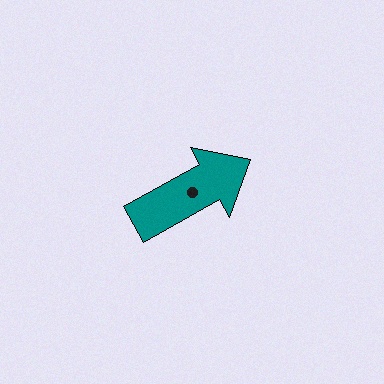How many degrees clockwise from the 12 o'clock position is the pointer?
Approximately 61 degrees.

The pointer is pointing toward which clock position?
Roughly 2 o'clock.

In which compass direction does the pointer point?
Northeast.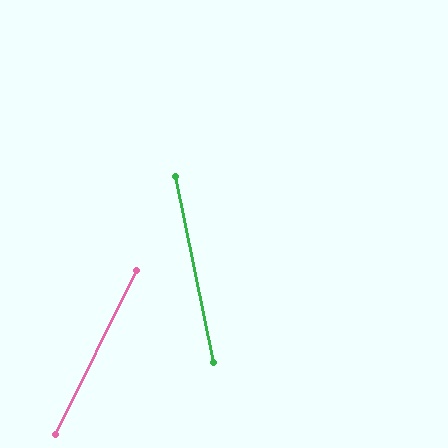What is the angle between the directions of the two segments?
Approximately 38 degrees.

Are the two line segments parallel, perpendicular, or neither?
Neither parallel nor perpendicular — they differ by about 38°.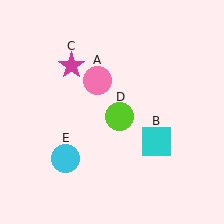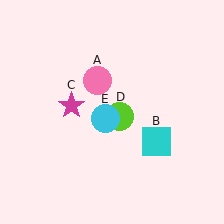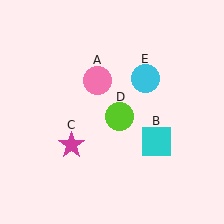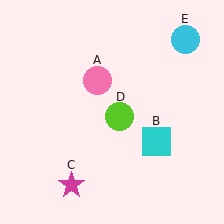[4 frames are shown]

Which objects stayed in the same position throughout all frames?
Pink circle (object A) and cyan square (object B) and lime circle (object D) remained stationary.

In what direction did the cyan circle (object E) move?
The cyan circle (object E) moved up and to the right.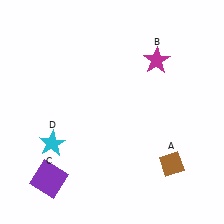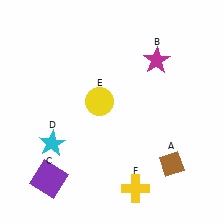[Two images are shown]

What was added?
A yellow circle (E), a yellow cross (F) were added in Image 2.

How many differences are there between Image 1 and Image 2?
There are 2 differences between the two images.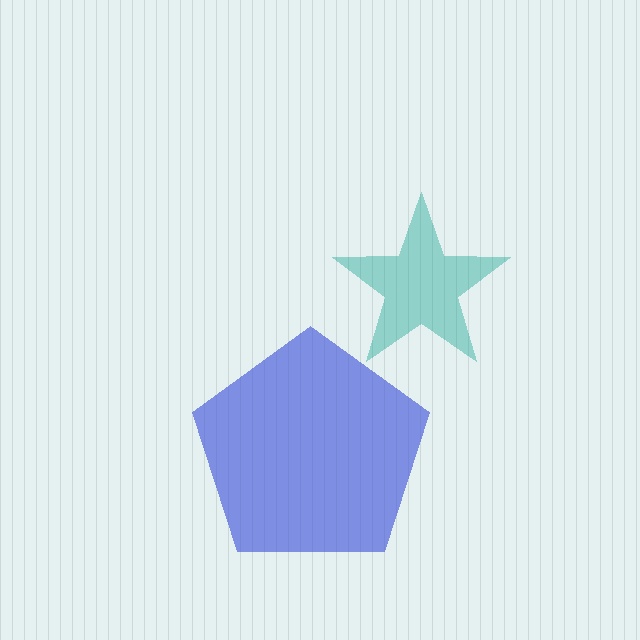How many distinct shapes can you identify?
There are 2 distinct shapes: a blue pentagon, a teal star.